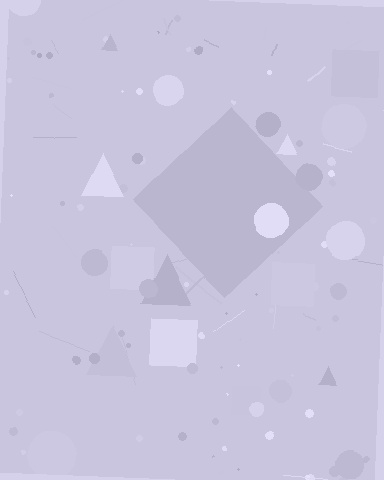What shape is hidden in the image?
A diamond is hidden in the image.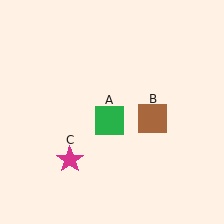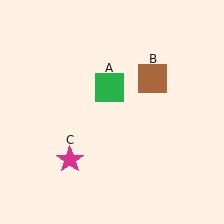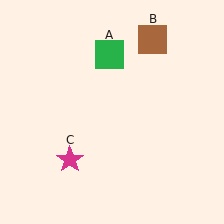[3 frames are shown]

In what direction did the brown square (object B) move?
The brown square (object B) moved up.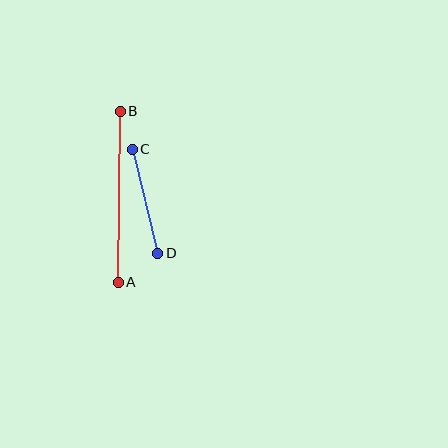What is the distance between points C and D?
The distance is approximately 107 pixels.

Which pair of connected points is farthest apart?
Points A and B are farthest apart.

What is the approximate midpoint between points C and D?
The midpoint is at approximately (145, 201) pixels.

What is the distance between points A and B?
The distance is approximately 171 pixels.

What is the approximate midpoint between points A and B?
The midpoint is at approximately (119, 197) pixels.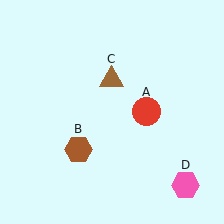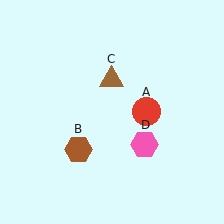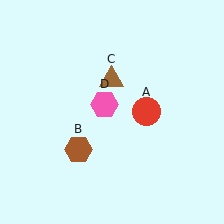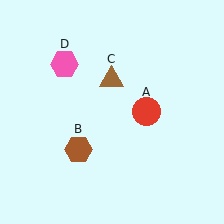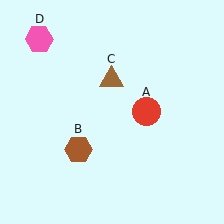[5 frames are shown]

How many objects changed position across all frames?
1 object changed position: pink hexagon (object D).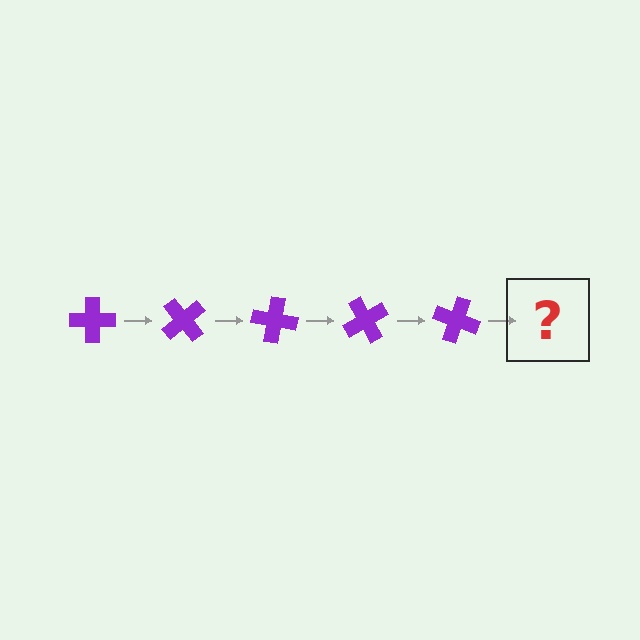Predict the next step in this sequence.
The next step is a purple cross rotated 250 degrees.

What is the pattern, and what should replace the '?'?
The pattern is that the cross rotates 50 degrees each step. The '?' should be a purple cross rotated 250 degrees.